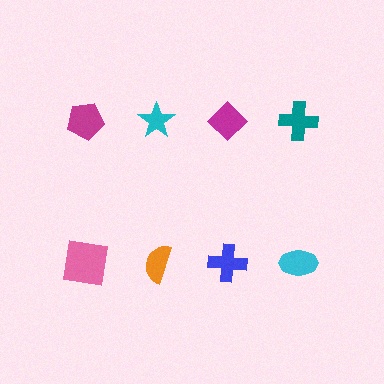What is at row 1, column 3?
A magenta diamond.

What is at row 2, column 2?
An orange semicircle.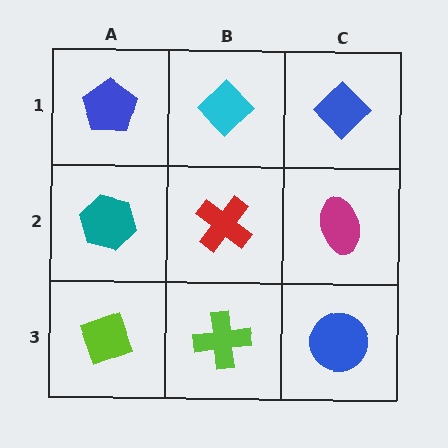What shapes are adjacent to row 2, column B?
A cyan diamond (row 1, column B), a lime cross (row 3, column B), a teal hexagon (row 2, column A), a magenta ellipse (row 2, column C).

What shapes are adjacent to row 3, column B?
A red cross (row 2, column B), a lime diamond (row 3, column A), a blue circle (row 3, column C).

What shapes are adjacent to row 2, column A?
A blue pentagon (row 1, column A), a lime diamond (row 3, column A), a red cross (row 2, column B).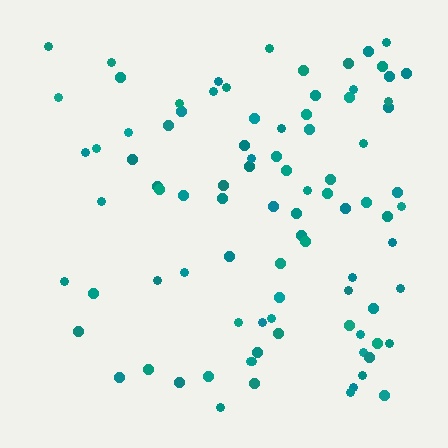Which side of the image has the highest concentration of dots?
The right.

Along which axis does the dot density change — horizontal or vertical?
Horizontal.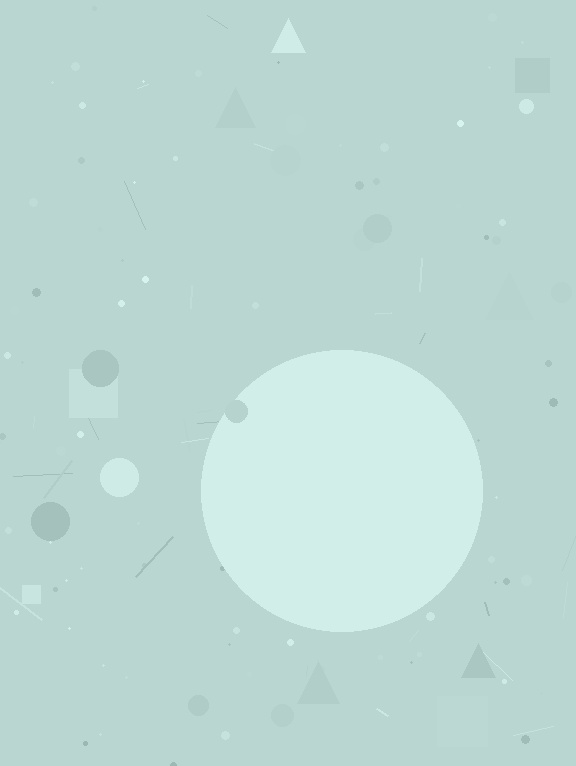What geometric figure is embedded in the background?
A circle is embedded in the background.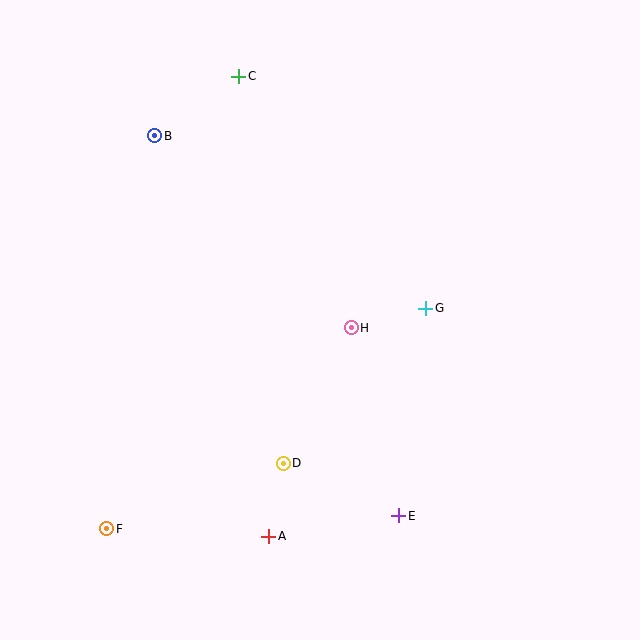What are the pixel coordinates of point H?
Point H is at (351, 328).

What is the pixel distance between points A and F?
The distance between A and F is 162 pixels.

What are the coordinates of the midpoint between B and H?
The midpoint between B and H is at (253, 232).